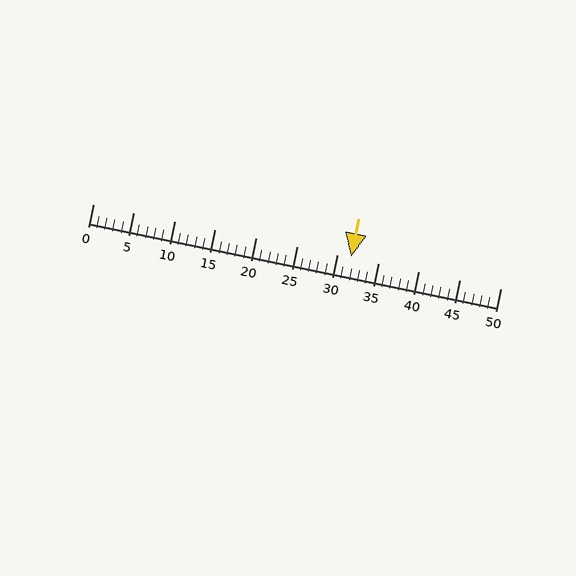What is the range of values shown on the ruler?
The ruler shows values from 0 to 50.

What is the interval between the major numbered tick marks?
The major tick marks are spaced 5 units apart.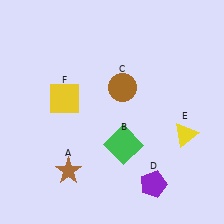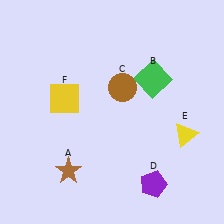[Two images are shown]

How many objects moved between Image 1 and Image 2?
1 object moved between the two images.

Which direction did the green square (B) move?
The green square (B) moved up.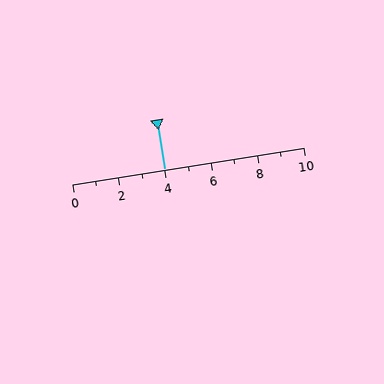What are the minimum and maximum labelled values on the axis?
The axis runs from 0 to 10.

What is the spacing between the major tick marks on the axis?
The major ticks are spaced 2 apart.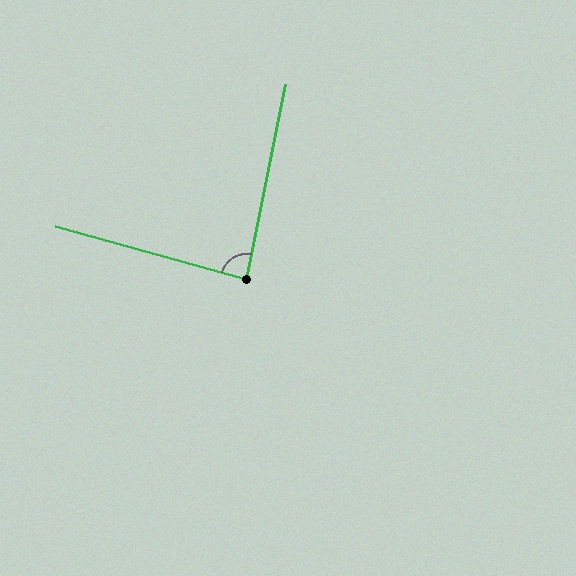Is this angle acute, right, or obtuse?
It is approximately a right angle.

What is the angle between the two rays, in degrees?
Approximately 86 degrees.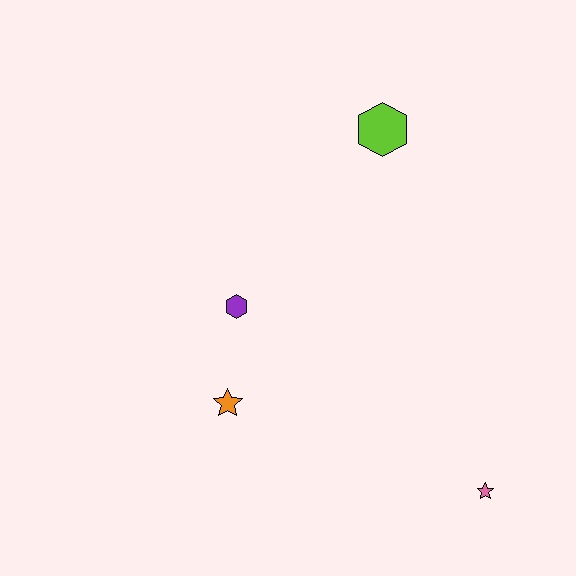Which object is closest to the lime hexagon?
The purple hexagon is closest to the lime hexagon.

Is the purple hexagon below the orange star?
No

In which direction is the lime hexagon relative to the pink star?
The lime hexagon is above the pink star.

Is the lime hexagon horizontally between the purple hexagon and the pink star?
Yes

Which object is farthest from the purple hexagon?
The pink star is farthest from the purple hexagon.